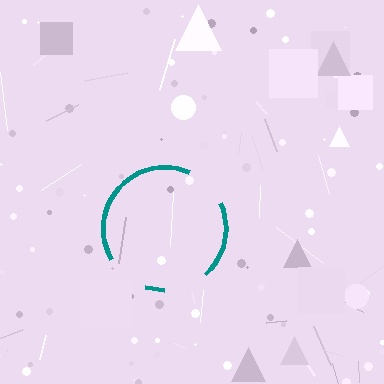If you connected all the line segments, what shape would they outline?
They would outline a circle.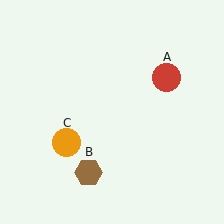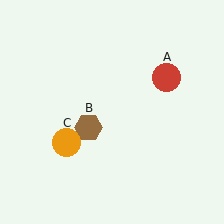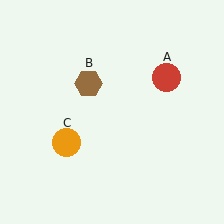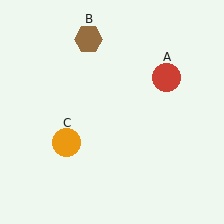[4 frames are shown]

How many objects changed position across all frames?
1 object changed position: brown hexagon (object B).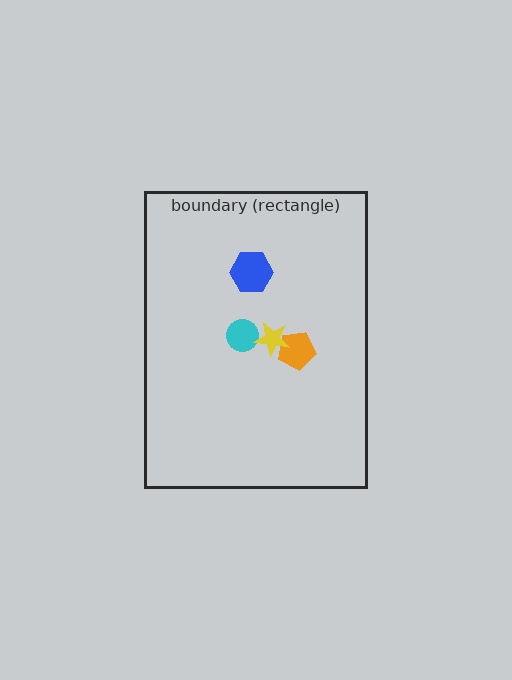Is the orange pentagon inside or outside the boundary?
Inside.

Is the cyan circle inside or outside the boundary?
Inside.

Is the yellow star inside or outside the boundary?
Inside.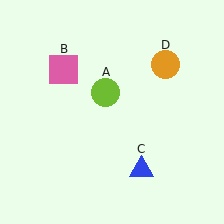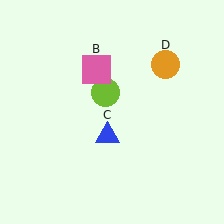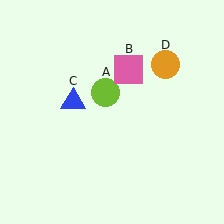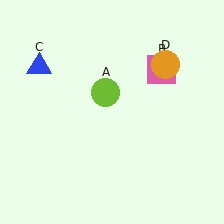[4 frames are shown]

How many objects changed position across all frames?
2 objects changed position: pink square (object B), blue triangle (object C).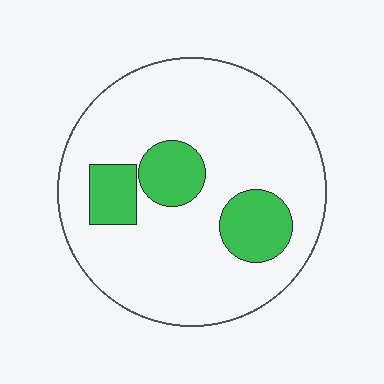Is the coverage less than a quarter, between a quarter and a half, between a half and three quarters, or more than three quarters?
Less than a quarter.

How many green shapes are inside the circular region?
3.